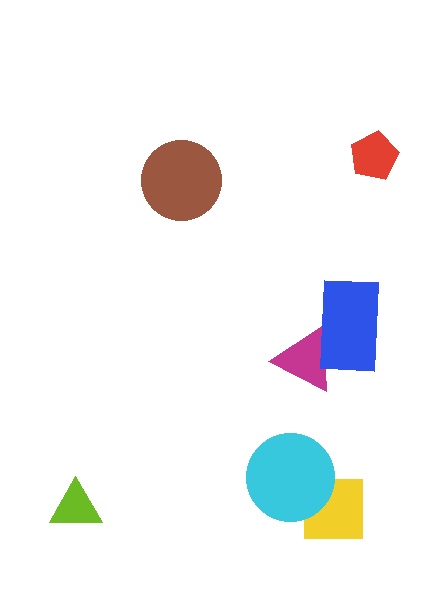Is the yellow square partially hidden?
Yes, it is partially covered by another shape.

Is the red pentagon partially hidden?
No, no other shape covers it.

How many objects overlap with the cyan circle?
1 object overlaps with the cyan circle.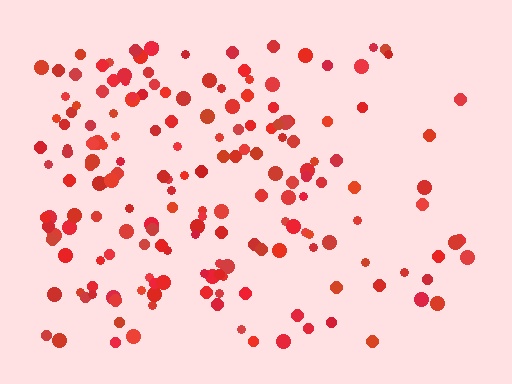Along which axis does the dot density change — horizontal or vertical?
Horizontal.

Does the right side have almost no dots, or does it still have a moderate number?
Still a moderate number, just noticeably fewer than the left.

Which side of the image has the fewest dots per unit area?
The right.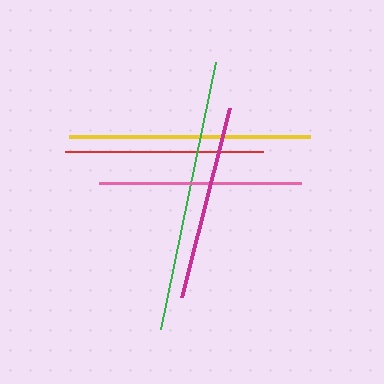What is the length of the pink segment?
The pink segment is approximately 202 pixels long.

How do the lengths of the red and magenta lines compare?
The red and magenta lines are approximately the same length.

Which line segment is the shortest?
The magenta line is the shortest at approximately 195 pixels.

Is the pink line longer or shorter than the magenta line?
The pink line is longer than the magenta line.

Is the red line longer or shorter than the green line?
The green line is longer than the red line.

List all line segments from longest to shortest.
From longest to shortest: green, yellow, pink, red, magenta.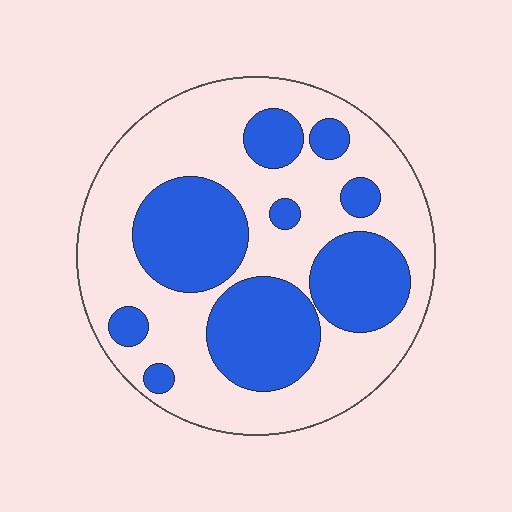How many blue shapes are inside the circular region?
9.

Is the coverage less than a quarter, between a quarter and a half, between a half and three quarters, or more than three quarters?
Between a quarter and a half.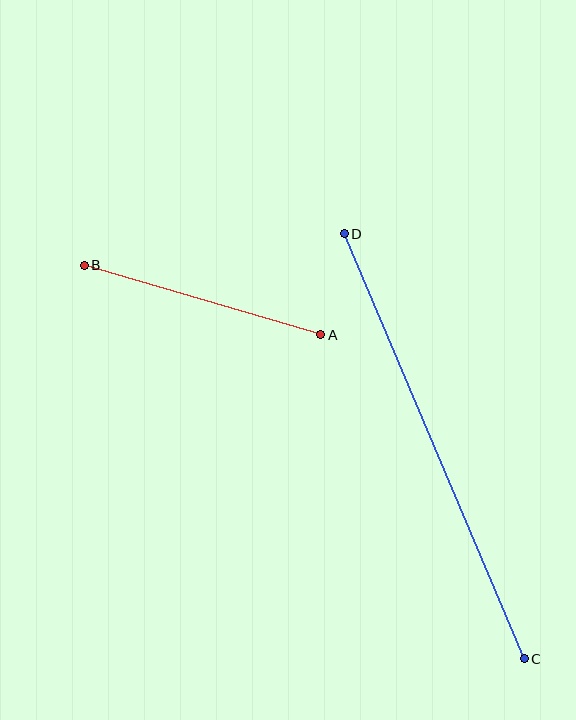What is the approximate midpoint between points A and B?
The midpoint is at approximately (203, 300) pixels.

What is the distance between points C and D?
The distance is approximately 461 pixels.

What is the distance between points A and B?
The distance is approximately 246 pixels.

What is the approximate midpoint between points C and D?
The midpoint is at approximately (434, 446) pixels.